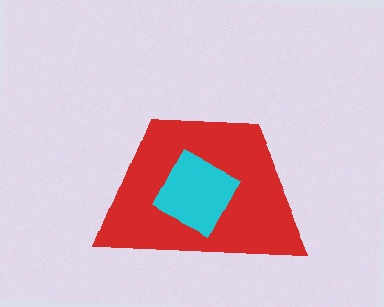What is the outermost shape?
The red trapezoid.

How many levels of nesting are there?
2.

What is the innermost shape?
The cyan diamond.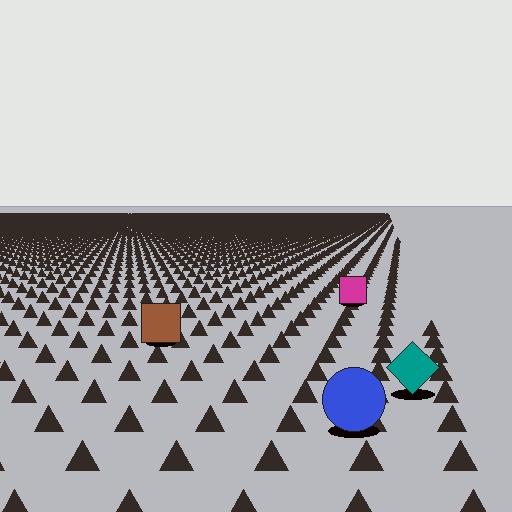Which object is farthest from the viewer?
The magenta square is farthest from the viewer. It appears smaller and the ground texture around it is denser.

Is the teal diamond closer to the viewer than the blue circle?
No. The blue circle is closer — you can tell from the texture gradient: the ground texture is coarser near it.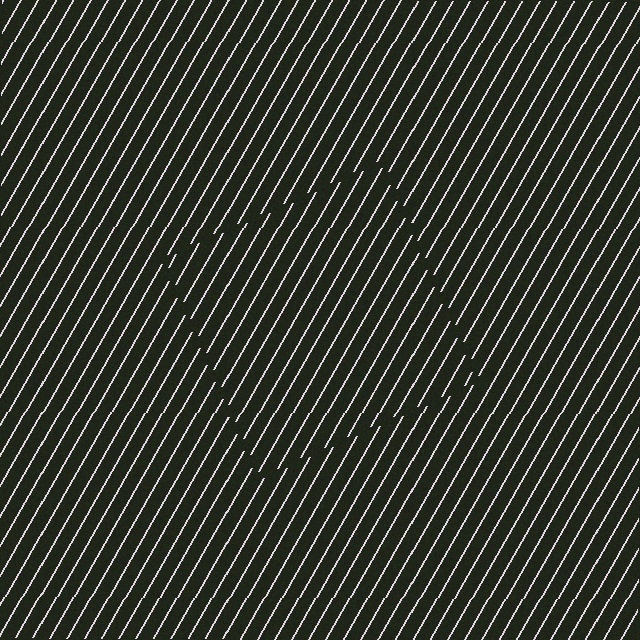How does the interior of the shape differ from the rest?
The interior of the shape contains the same grating, shifted by half a period — the contour is defined by the phase discontinuity where line-ends from the inner and outer gratings abut.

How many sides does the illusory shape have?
4 sides — the line-ends trace a square.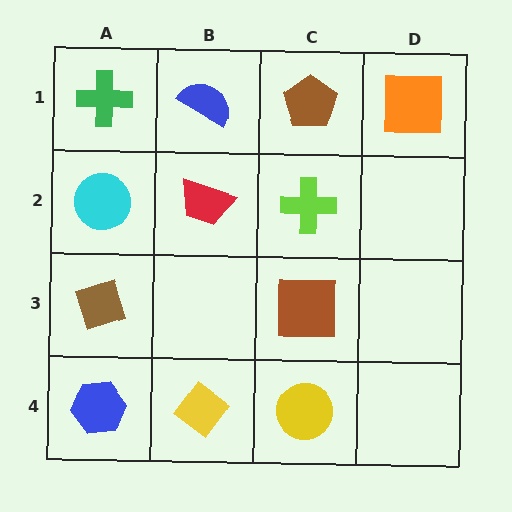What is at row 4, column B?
A yellow diamond.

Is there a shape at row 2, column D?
No, that cell is empty.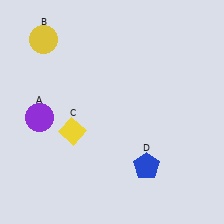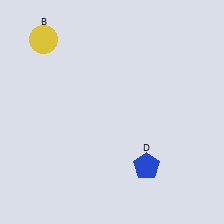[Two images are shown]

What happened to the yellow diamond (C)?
The yellow diamond (C) was removed in Image 2. It was in the bottom-left area of Image 1.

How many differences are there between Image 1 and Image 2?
There are 2 differences between the two images.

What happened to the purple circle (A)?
The purple circle (A) was removed in Image 2. It was in the bottom-left area of Image 1.